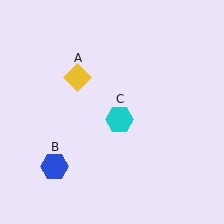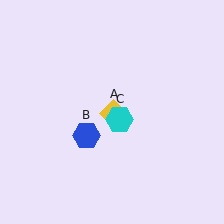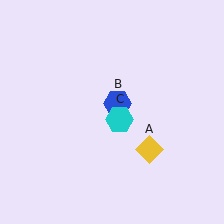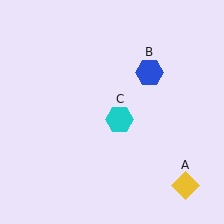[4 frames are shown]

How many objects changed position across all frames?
2 objects changed position: yellow diamond (object A), blue hexagon (object B).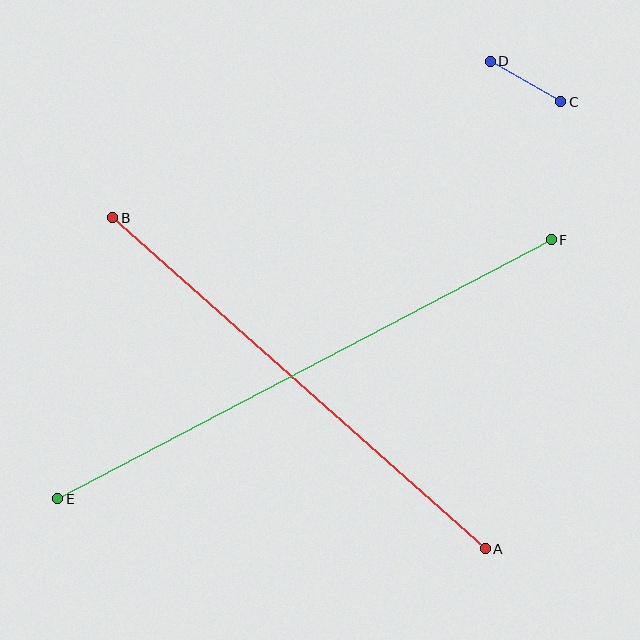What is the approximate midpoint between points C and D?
The midpoint is at approximately (525, 81) pixels.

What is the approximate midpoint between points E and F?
The midpoint is at approximately (305, 369) pixels.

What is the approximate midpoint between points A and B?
The midpoint is at approximately (299, 383) pixels.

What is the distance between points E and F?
The distance is approximately 557 pixels.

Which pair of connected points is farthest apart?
Points E and F are farthest apart.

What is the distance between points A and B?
The distance is approximately 498 pixels.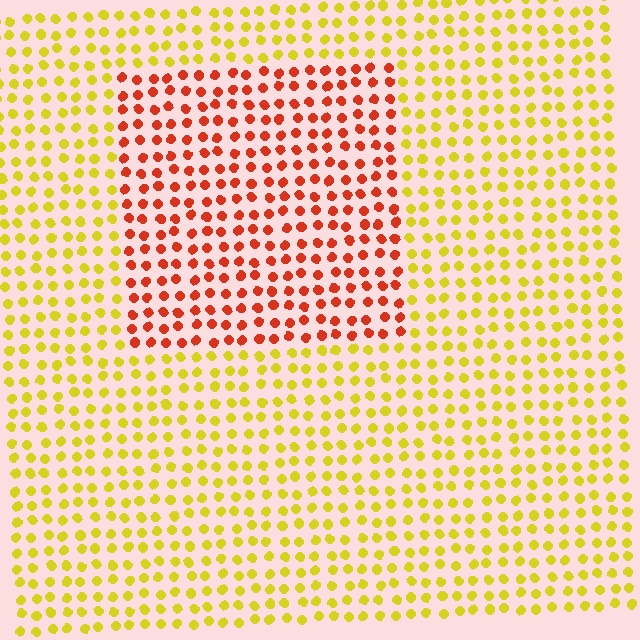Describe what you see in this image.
The image is filled with small yellow elements in a uniform arrangement. A rectangle-shaped region is visible where the elements are tinted to a slightly different hue, forming a subtle color boundary.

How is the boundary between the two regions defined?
The boundary is defined purely by a slight shift in hue (about 51 degrees). Spacing, size, and orientation are identical on both sides.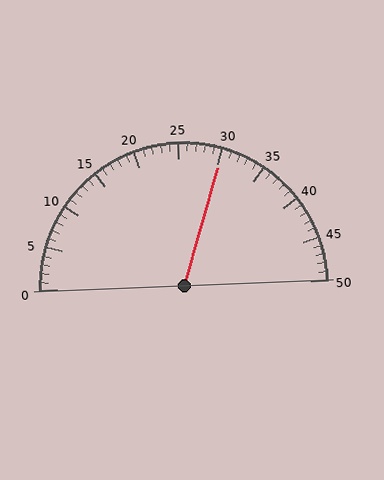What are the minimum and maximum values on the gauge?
The gauge ranges from 0 to 50.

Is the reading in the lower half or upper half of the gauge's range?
The reading is in the upper half of the range (0 to 50).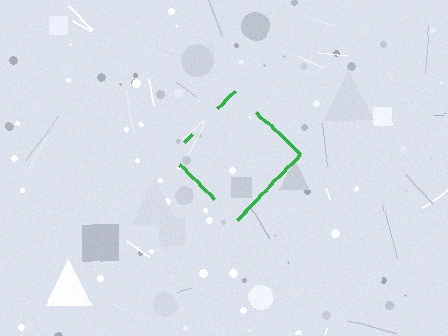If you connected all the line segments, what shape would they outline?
They would outline a diamond.